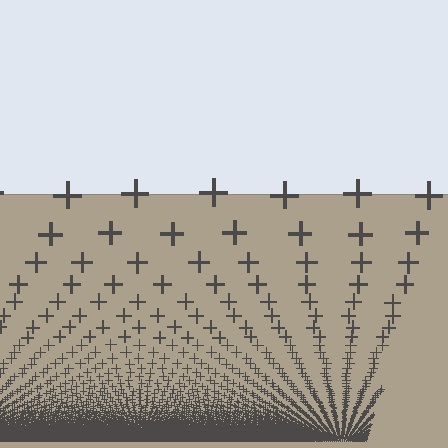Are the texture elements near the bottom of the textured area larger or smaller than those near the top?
Smaller. The gradient is inverted — elements near the bottom are smaller and denser.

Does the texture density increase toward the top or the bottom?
Density increases toward the bottom.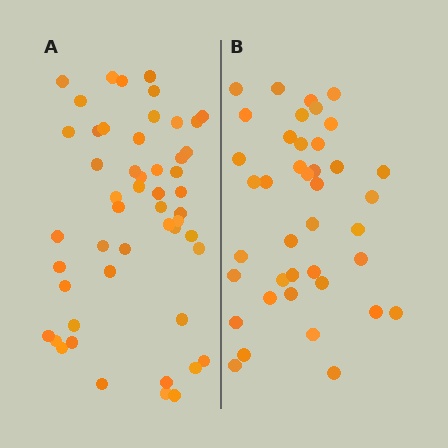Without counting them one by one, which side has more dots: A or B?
Region A (the left region) has more dots.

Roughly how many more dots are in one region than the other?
Region A has roughly 12 or so more dots than region B.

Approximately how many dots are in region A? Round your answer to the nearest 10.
About 50 dots. (The exact count is 51, which rounds to 50.)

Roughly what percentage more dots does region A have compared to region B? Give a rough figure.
About 30% more.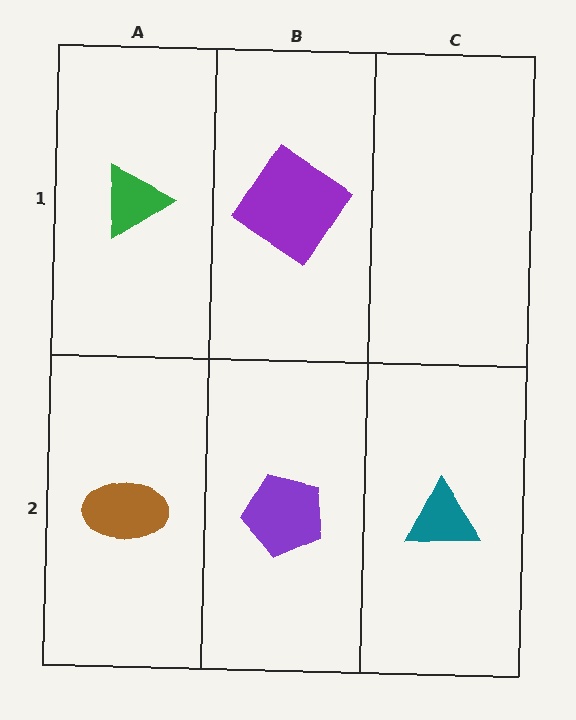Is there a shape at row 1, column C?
No, that cell is empty.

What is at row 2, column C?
A teal triangle.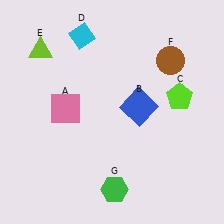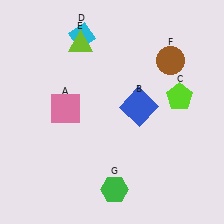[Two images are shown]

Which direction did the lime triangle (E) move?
The lime triangle (E) moved right.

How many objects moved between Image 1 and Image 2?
1 object moved between the two images.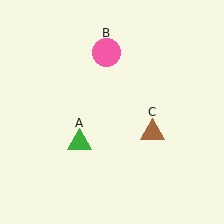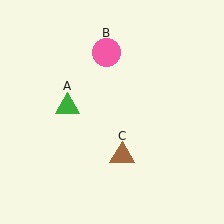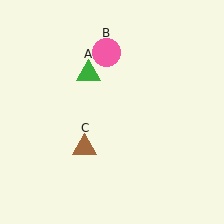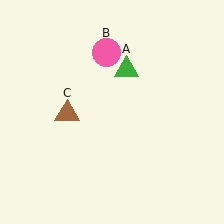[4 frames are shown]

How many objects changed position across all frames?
2 objects changed position: green triangle (object A), brown triangle (object C).